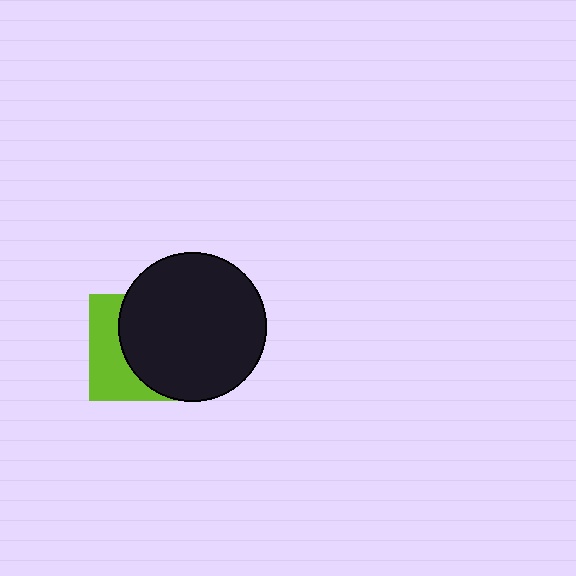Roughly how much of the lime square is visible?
A small part of it is visible (roughly 38%).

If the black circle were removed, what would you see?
You would see the complete lime square.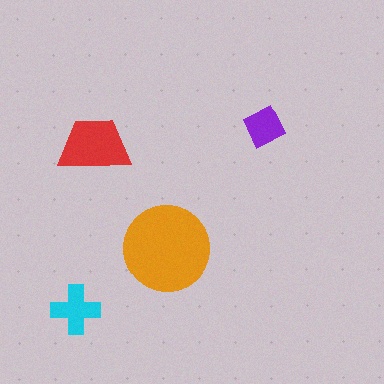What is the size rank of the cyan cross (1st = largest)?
3rd.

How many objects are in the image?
There are 4 objects in the image.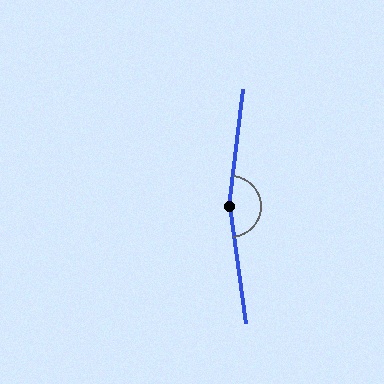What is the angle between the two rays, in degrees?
Approximately 166 degrees.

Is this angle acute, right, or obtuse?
It is obtuse.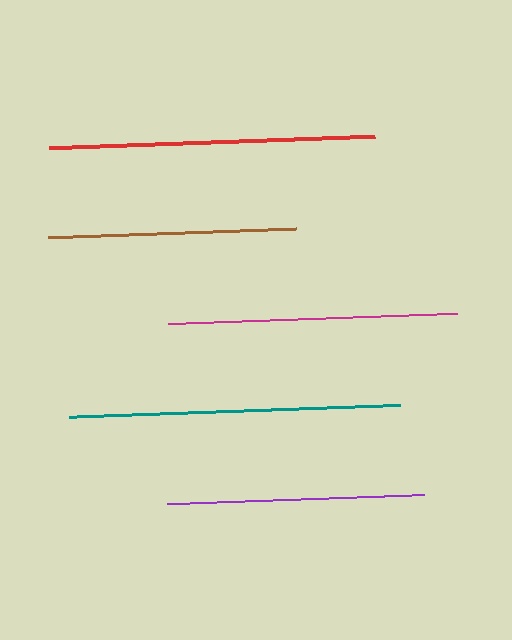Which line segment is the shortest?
The brown line is the shortest at approximately 248 pixels.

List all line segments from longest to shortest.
From longest to shortest: teal, red, magenta, purple, brown.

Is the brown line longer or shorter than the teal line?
The teal line is longer than the brown line.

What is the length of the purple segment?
The purple segment is approximately 258 pixels long.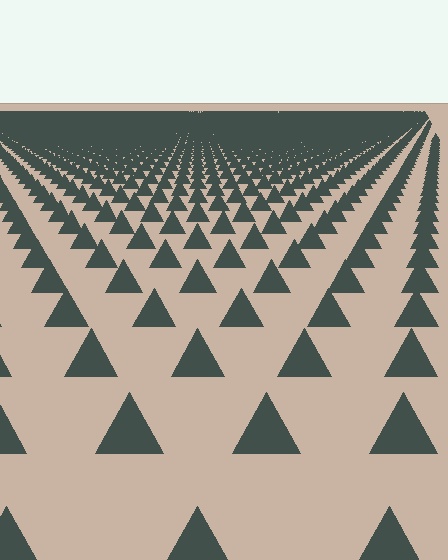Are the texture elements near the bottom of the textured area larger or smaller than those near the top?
Larger. Near the bottom, elements are closer to the viewer and appear at a bigger on-screen size.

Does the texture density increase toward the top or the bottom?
Density increases toward the top.